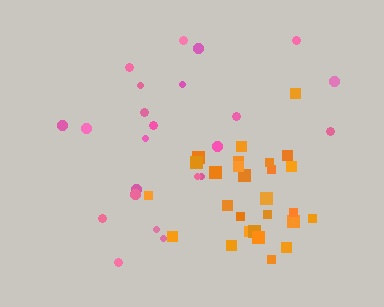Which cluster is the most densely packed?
Orange.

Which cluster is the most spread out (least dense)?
Pink.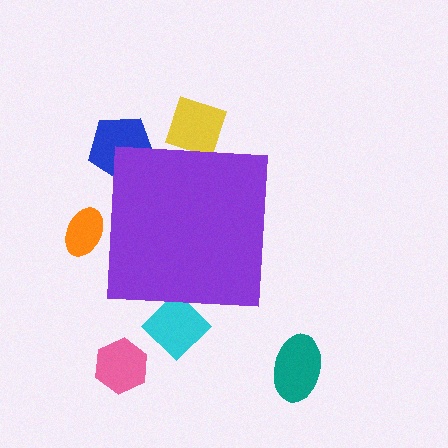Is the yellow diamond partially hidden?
Yes, the yellow diamond is partially hidden behind the purple square.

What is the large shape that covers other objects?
A purple square.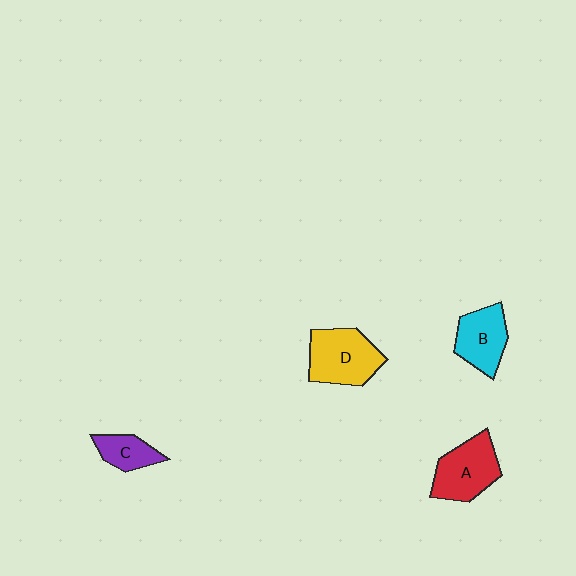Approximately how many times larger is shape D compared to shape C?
Approximately 2.0 times.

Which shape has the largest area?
Shape D (yellow).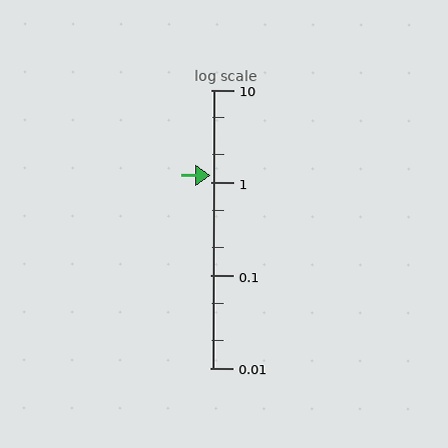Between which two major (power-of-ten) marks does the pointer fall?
The pointer is between 1 and 10.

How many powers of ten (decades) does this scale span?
The scale spans 3 decades, from 0.01 to 10.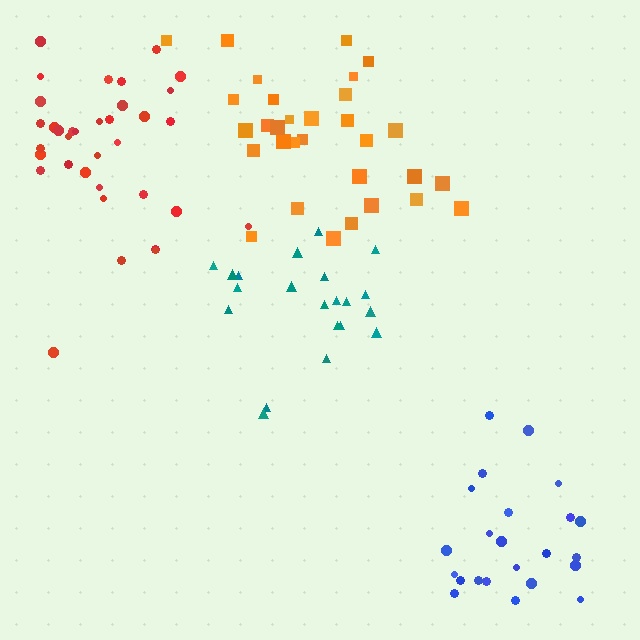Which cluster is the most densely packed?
Red.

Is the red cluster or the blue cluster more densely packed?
Red.